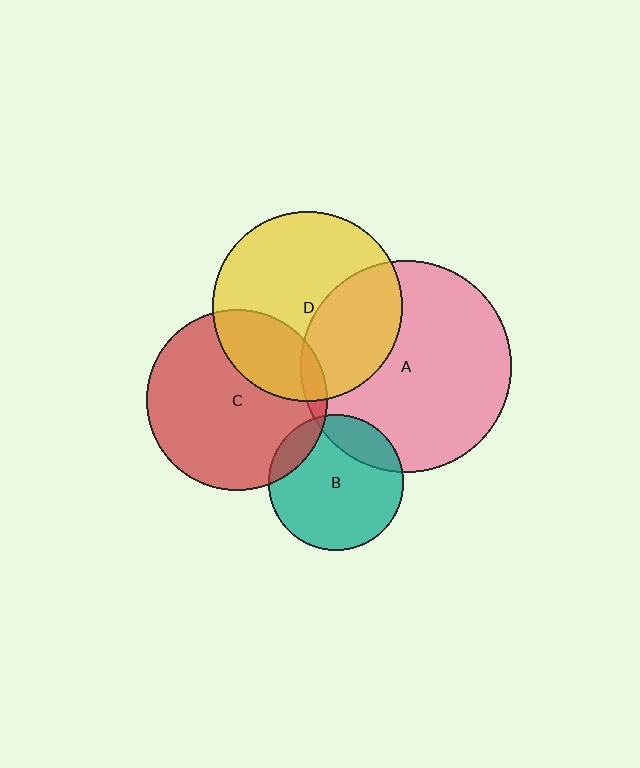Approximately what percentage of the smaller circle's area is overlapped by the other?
Approximately 10%.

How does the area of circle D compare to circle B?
Approximately 2.0 times.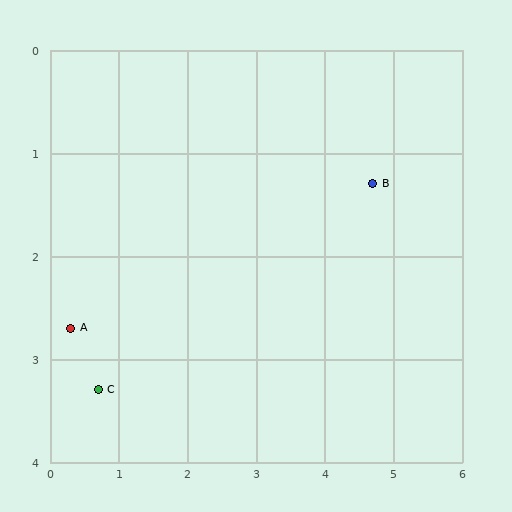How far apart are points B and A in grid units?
Points B and A are about 4.6 grid units apart.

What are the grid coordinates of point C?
Point C is at approximately (0.7, 3.3).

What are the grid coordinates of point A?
Point A is at approximately (0.3, 2.7).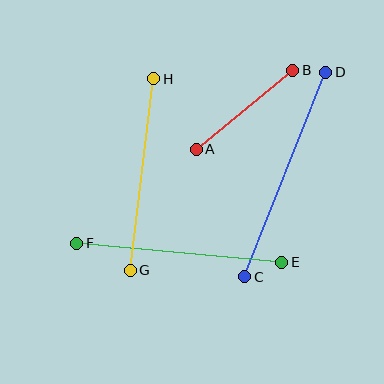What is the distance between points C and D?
The distance is approximately 220 pixels.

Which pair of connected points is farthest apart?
Points C and D are farthest apart.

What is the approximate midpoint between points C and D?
The midpoint is at approximately (285, 175) pixels.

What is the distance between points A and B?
The distance is approximately 125 pixels.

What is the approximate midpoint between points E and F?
The midpoint is at approximately (179, 253) pixels.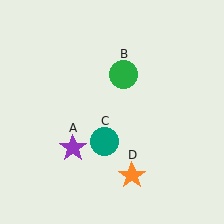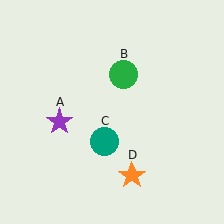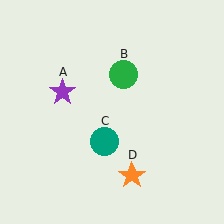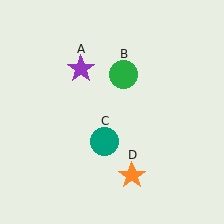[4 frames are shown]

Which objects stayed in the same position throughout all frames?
Green circle (object B) and teal circle (object C) and orange star (object D) remained stationary.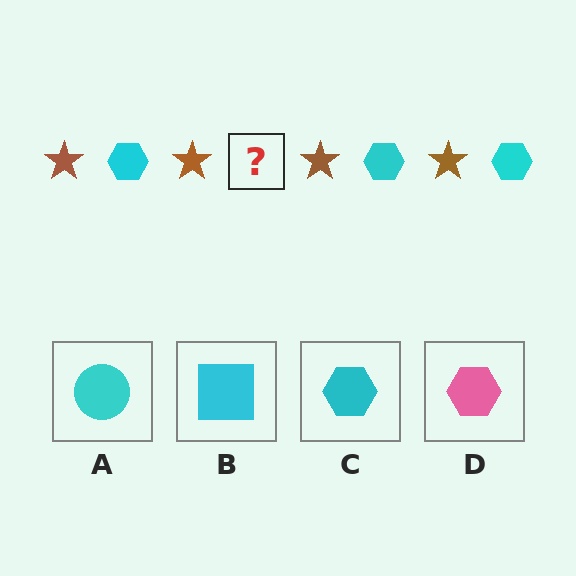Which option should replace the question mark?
Option C.